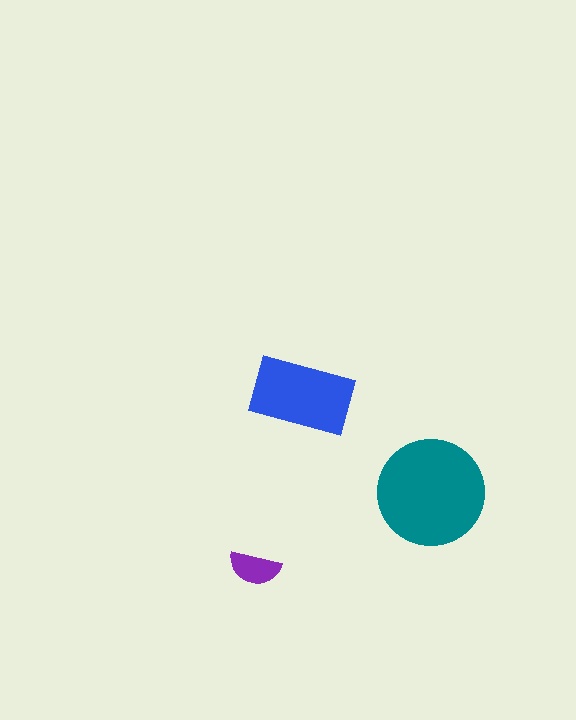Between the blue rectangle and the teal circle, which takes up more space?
The teal circle.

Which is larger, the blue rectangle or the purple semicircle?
The blue rectangle.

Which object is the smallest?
The purple semicircle.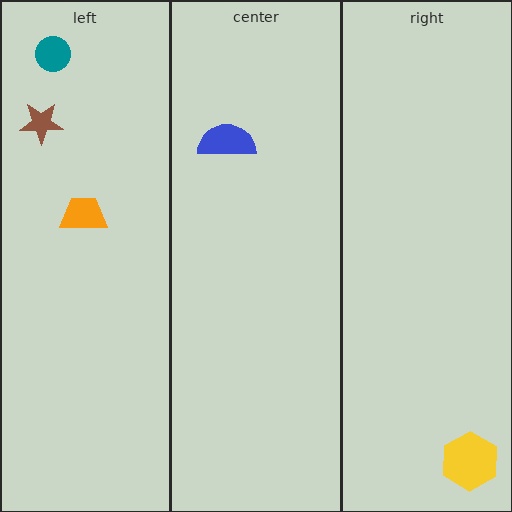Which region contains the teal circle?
The left region.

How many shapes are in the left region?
3.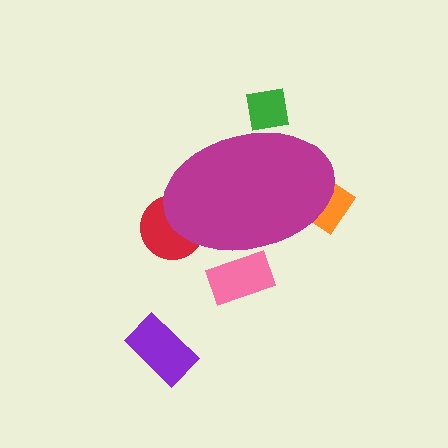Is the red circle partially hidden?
Yes, the red circle is partially hidden behind the magenta ellipse.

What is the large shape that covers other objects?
A magenta ellipse.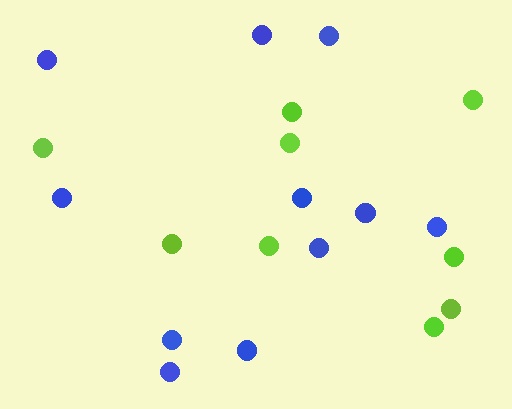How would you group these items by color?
There are 2 groups: one group of lime circles (9) and one group of blue circles (11).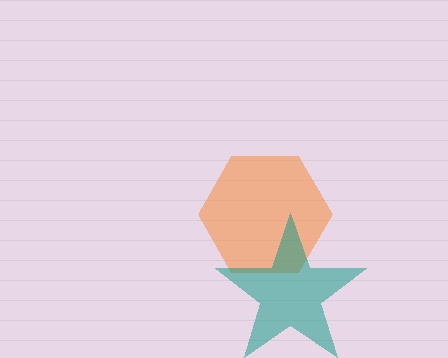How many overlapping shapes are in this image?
There are 2 overlapping shapes in the image.